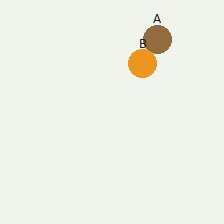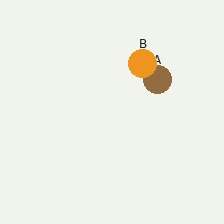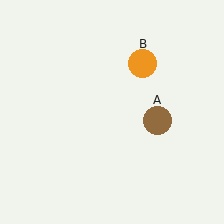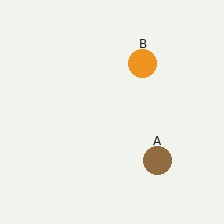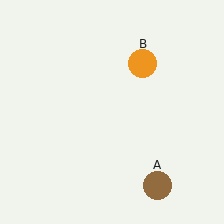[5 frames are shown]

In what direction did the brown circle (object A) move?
The brown circle (object A) moved down.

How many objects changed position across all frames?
1 object changed position: brown circle (object A).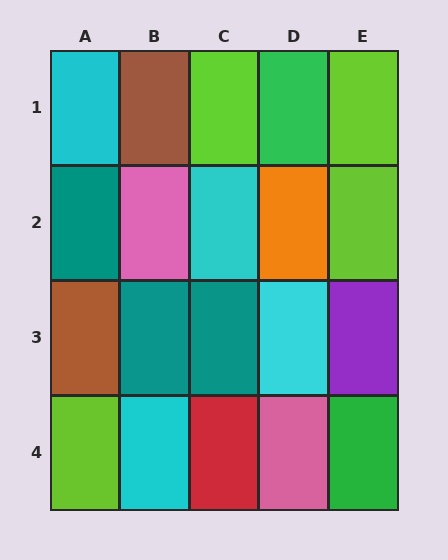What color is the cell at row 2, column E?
Lime.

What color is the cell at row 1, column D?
Green.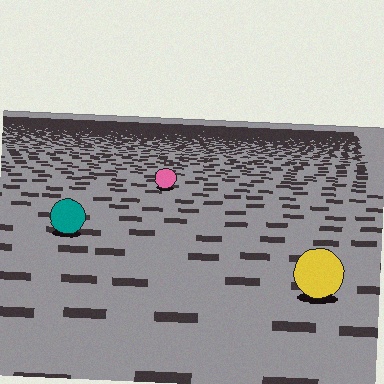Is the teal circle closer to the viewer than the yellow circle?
No. The yellow circle is closer — you can tell from the texture gradient: the ground texture is coarser near it.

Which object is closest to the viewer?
The yellow circle is closest. The texture marks near it are larger and more spread out.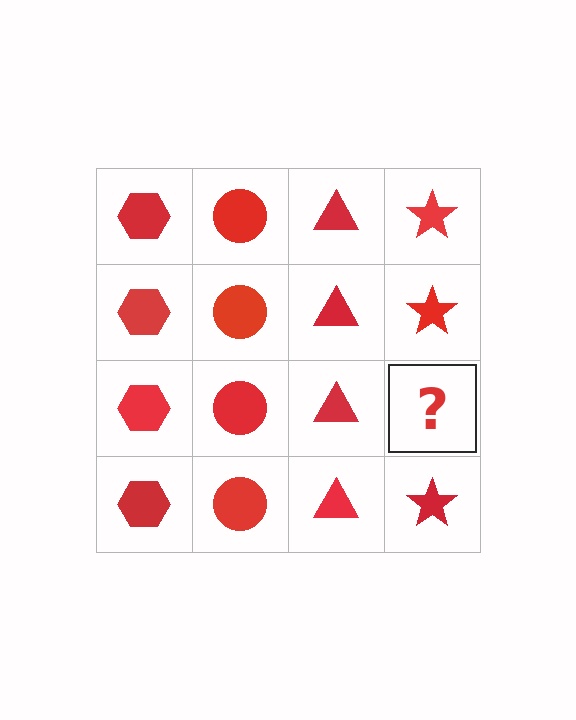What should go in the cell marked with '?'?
The missing cell should contain a red star.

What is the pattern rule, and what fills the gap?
The rule is that each column has a consistent shape. The gap should be filled with a red star.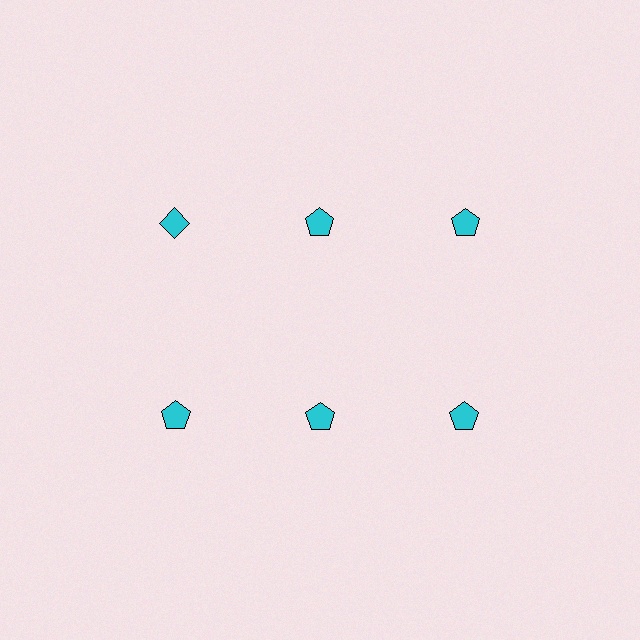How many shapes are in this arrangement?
There are 6 shapes arranged in a grid pattern.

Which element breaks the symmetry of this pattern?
The cyan diamond in the top row, leftmost column breaks the symmetry. All other shapes are cyan pentagons.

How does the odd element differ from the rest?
It has a different shape: diamond instead of pentagon.